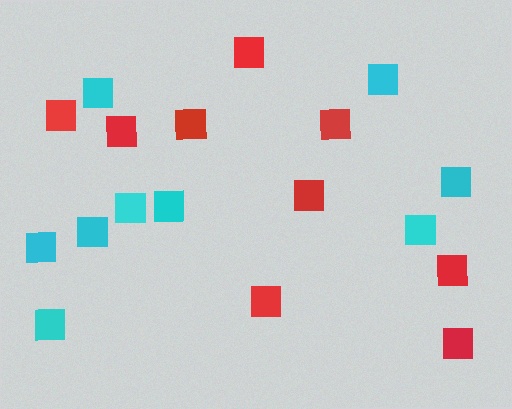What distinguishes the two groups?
There are 2 groups: one group of red squares (9) and one group of cyan squares (9).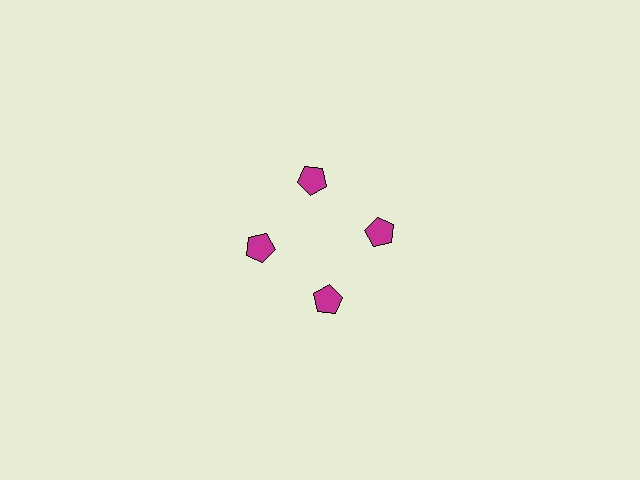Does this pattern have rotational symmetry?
Yes, this pattern has 4-fold rotational symmetry. It looks the same after rotating 90 degrees around the center.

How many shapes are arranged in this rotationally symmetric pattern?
There are 4 shapes, arranged in 4 groups of 1.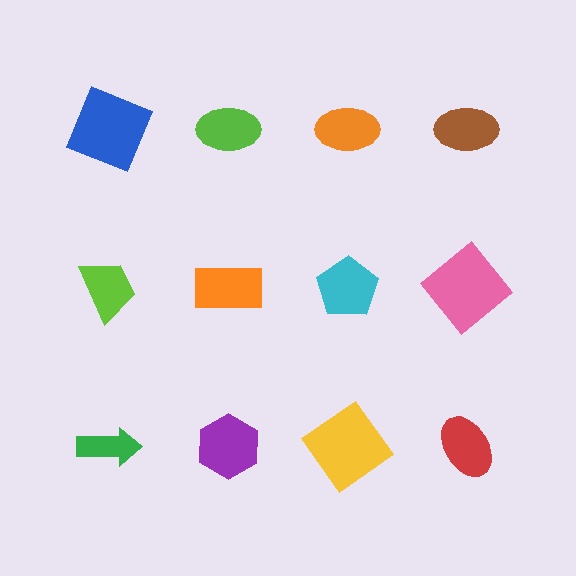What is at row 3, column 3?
A yellow diamond.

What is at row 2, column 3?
A cyan pentagon.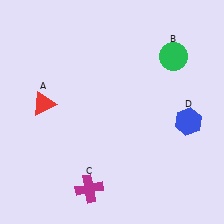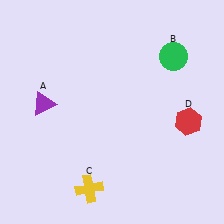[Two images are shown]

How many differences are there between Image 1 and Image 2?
There are 3 differences between the two images.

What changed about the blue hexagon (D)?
In Image 1, D is blue. In Image 2, it changed to red.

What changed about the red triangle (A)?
In Image 1, A is red. In Image 2, it changed to purple.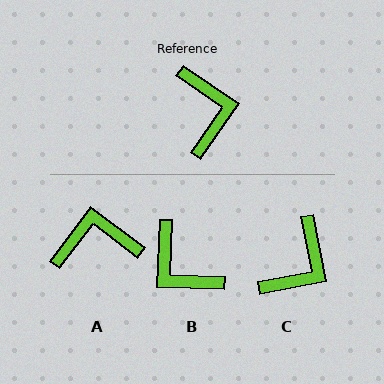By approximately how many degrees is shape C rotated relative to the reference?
Approximately 44 degrees clockwise.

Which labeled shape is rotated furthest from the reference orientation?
B, about 147 degrees away.